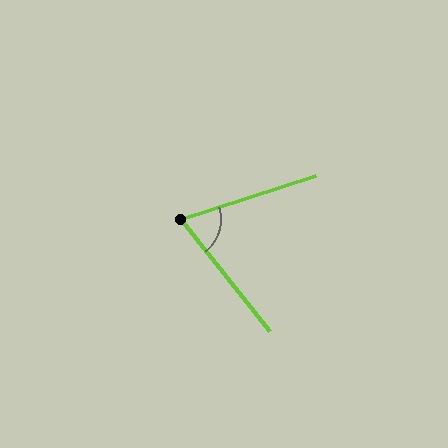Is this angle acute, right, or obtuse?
It is acute.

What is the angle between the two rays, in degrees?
Approximately 70 degrees.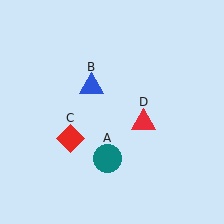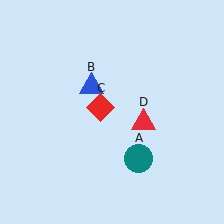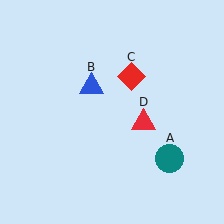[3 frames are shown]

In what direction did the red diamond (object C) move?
The red diamond (object C) moved up and to the right.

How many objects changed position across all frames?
2 objects changed position: teal circle (object A), red diamond (object C).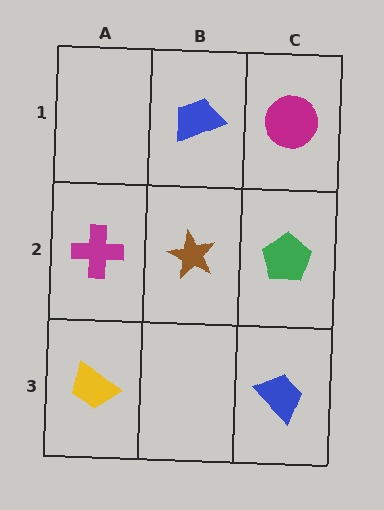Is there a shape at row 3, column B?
No, that cell is empty.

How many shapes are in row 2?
3 shapes.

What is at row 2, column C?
A green pentagon.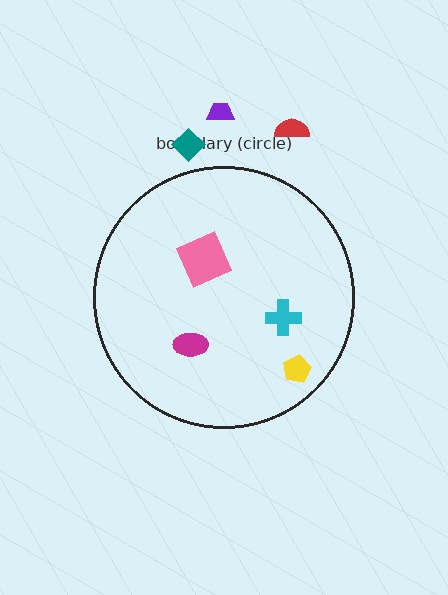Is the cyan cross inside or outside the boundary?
Inside.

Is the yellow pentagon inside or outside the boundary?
Inside.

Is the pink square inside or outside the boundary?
Inside.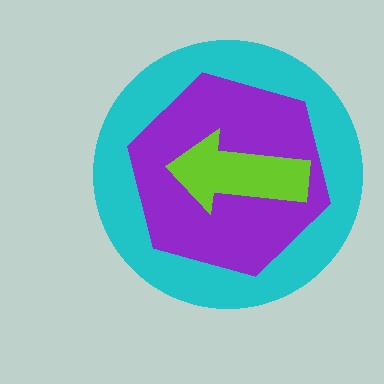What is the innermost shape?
The lime arrow.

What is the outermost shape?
The cyan circle.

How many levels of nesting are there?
3.